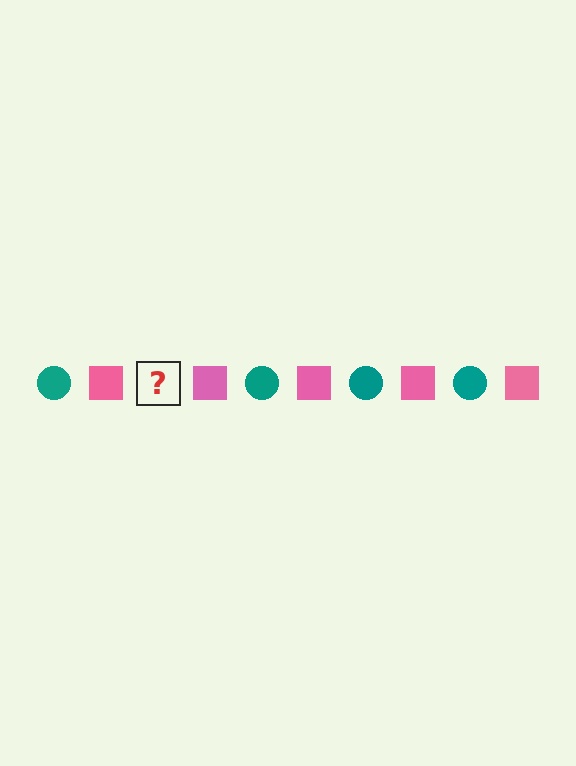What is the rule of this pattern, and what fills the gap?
The rule is that the pattern alternates between teal circle and pink square. The gap should be filled with a teal circle.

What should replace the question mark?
The question mark should be replaced with a teal circle.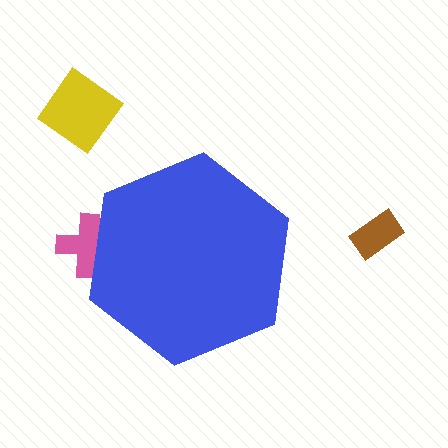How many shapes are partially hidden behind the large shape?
1 shape is partially hidden.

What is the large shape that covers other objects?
A blue hexagon.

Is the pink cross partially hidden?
Yes, the pink cross is partially hidden behind the blue hexagon.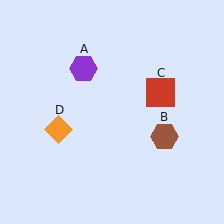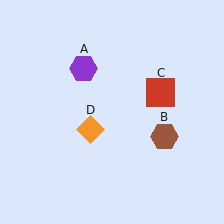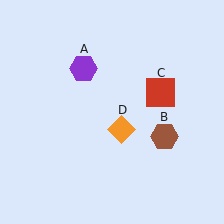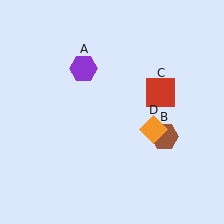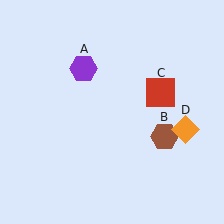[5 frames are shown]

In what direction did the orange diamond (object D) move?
The orange diamond (object D) moved right.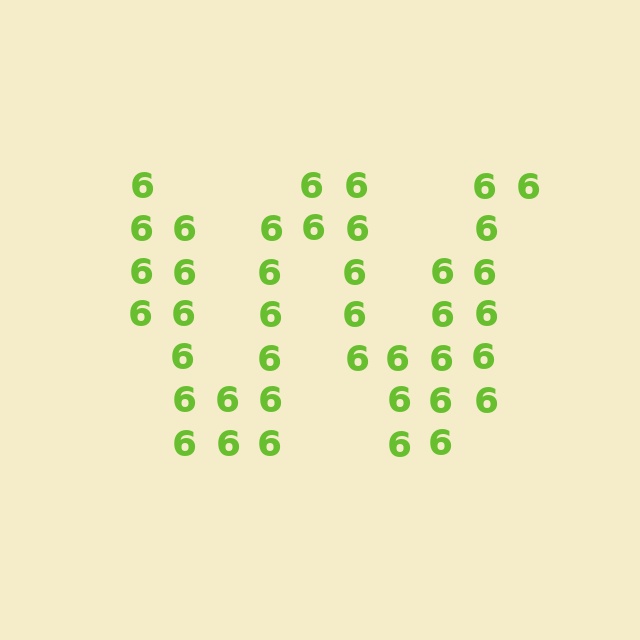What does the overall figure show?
The overall figure shows the letter W.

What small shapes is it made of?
It is made of small digit 6's.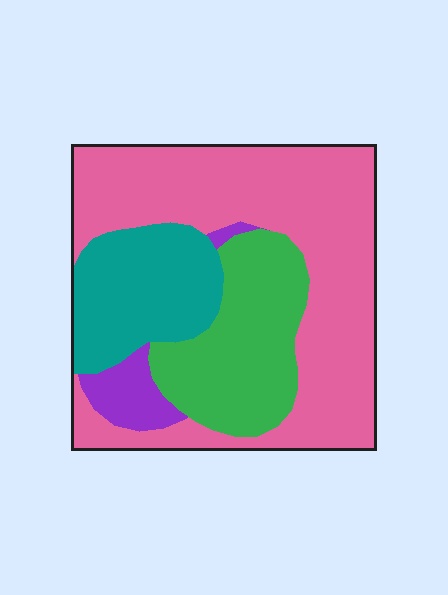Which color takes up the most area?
Pink, at roughly 55%.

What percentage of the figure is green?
Green covers about 20% of the figure.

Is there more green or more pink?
Pink.